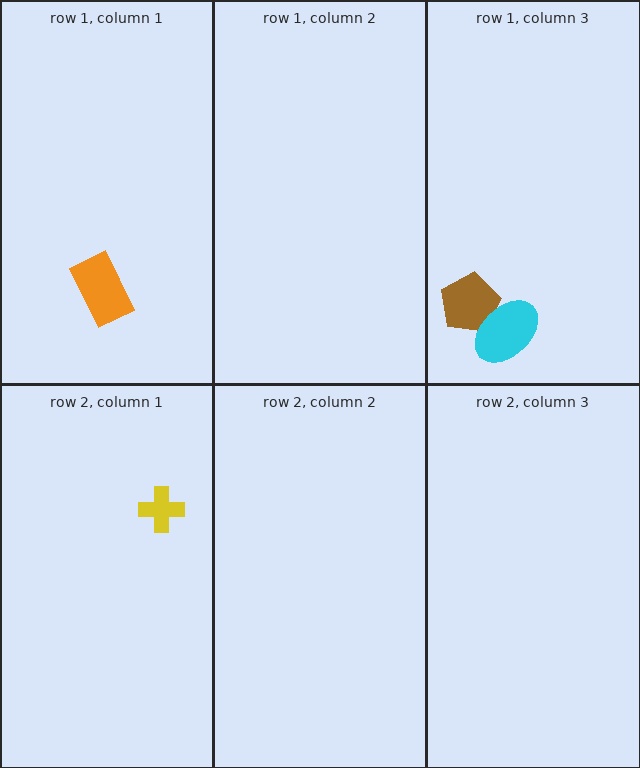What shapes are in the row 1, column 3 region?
The brown pentagon, the cyan ellipse.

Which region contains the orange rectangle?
The row 1, column 1 region.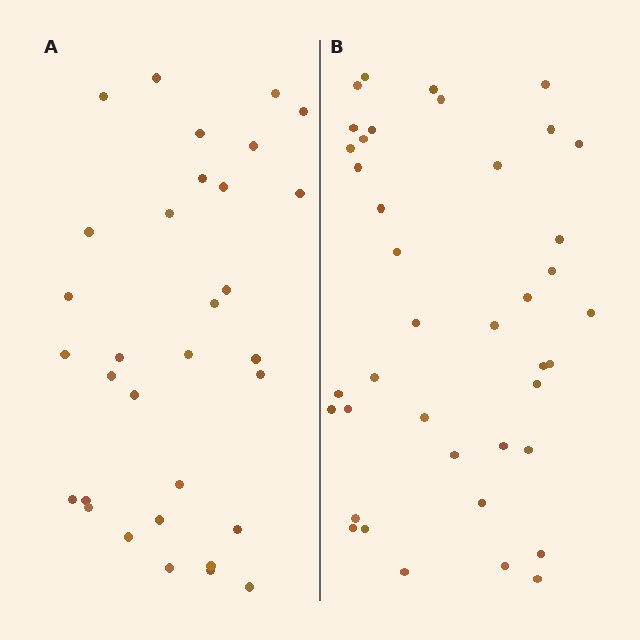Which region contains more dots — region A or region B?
Region B (the right region) has more dots.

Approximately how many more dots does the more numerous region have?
Region B has roughly 8 or so more dots than region A.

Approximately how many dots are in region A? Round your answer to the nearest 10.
About 30 dots. (The exact count is 32, which rounds to 30.)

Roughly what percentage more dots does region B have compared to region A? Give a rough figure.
About 25% more.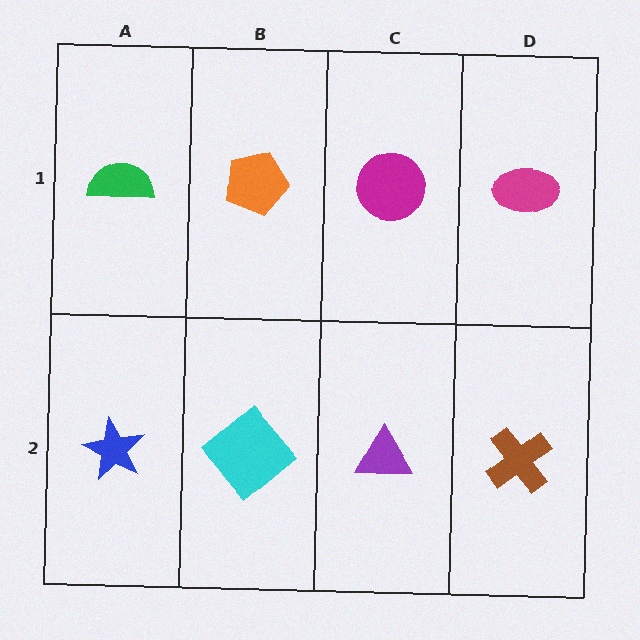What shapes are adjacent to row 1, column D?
A brown cross (row 2, column D), a magenta circle (row 1, column C).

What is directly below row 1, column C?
A purple triangle.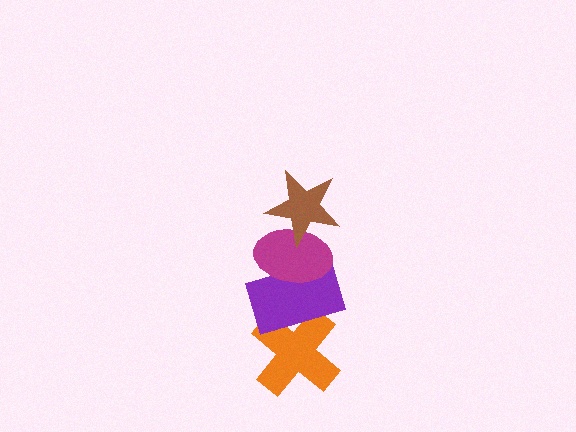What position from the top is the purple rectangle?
The purple rectangle is 3rd from the top.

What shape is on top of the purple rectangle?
The magenta ellipse is on top of the purple rectangle.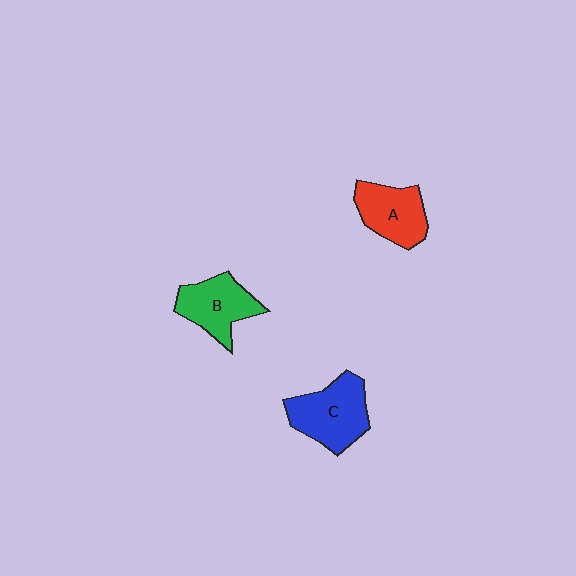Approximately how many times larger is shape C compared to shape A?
Approximately 1.2 times.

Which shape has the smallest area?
Shape A (red).